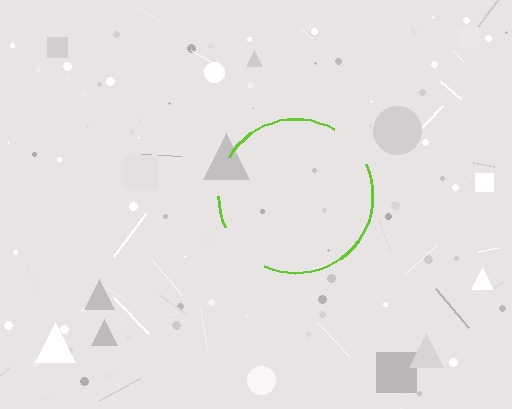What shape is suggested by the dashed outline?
The dashed outline suggests a circle.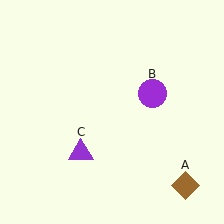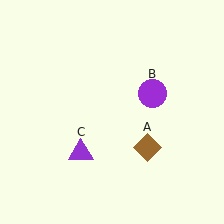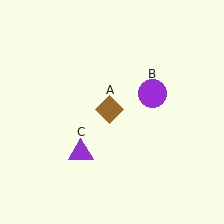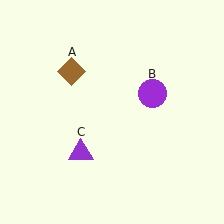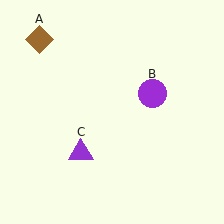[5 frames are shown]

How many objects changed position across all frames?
1 object changed position: brown diamond (object A).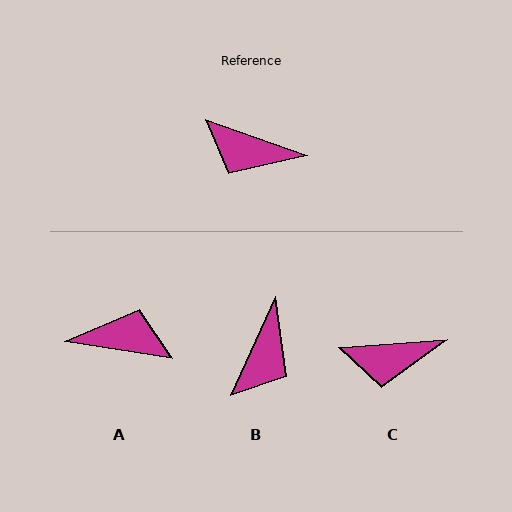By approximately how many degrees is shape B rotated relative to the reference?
Approximately 85 degrees counter-clockwise.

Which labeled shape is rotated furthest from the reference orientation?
A, about 169 degrees away.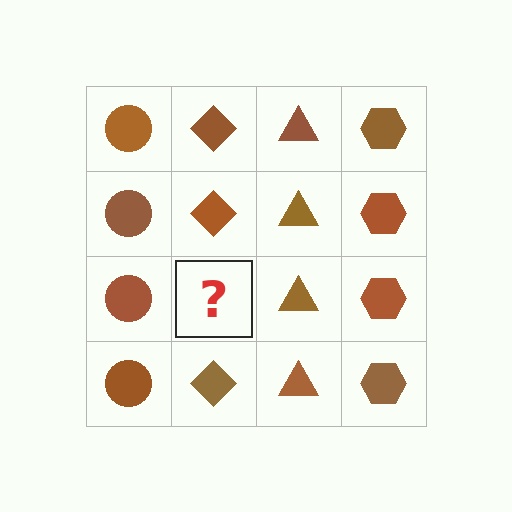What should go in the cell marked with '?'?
The missing cell should contain a brown diamond.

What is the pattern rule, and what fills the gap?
The rule is that each column has a consistent shape. The gap should be filled with a brown diamond.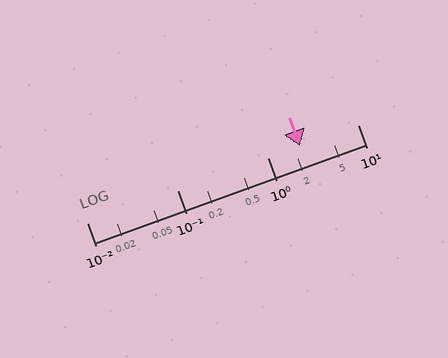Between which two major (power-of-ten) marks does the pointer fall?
The pointer is between 1 and 10.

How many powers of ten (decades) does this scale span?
The scale spans 3 decades, from 0.01 to 10.